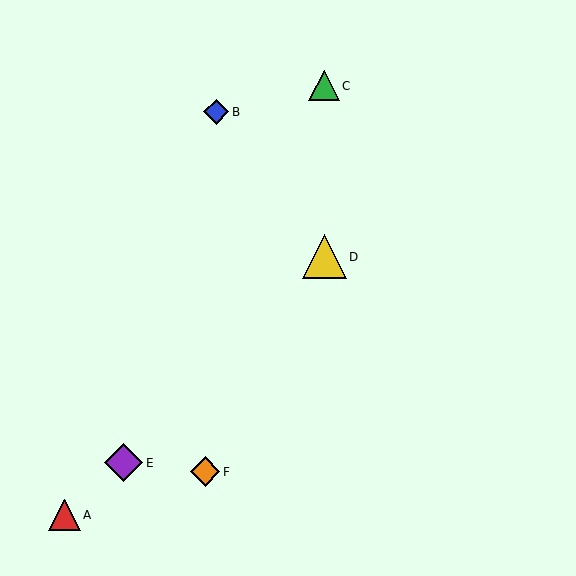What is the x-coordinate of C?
Object C is at x≈324.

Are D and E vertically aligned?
No, D is at x≈324 and E is at x≈124.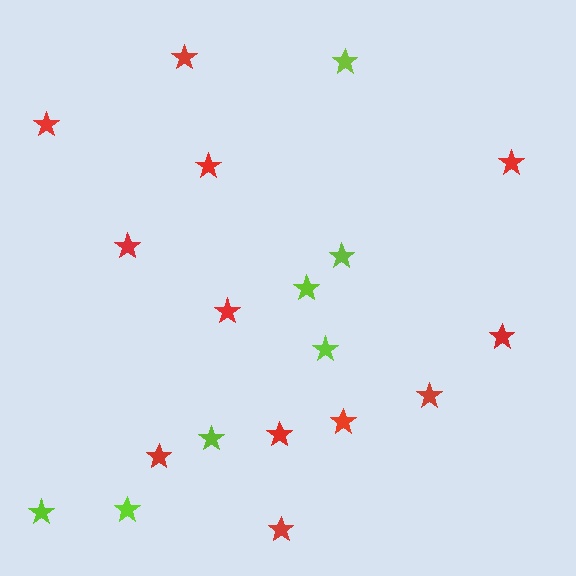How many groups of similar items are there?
There are 2 groups: one group of red stars (12) and one group of lime stars (7).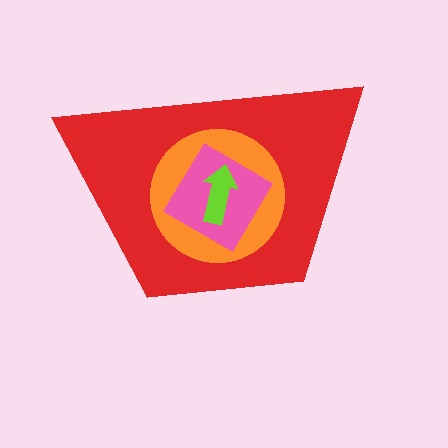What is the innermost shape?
The lime arrow.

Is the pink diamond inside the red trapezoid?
Yes.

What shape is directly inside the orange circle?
The pink diamond.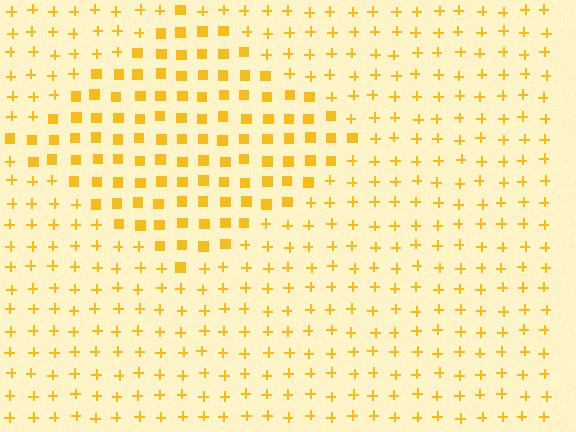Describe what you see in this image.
The image is filled with small yellow elements arranged in a uniform grid. A diamond-shaped region contains squares, while the surrounding area contains plus signs. The boundary is defined purely by the change in element shape.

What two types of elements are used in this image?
The image uses squares inside the diamond region and plus signs outside it.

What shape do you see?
I see a diamond.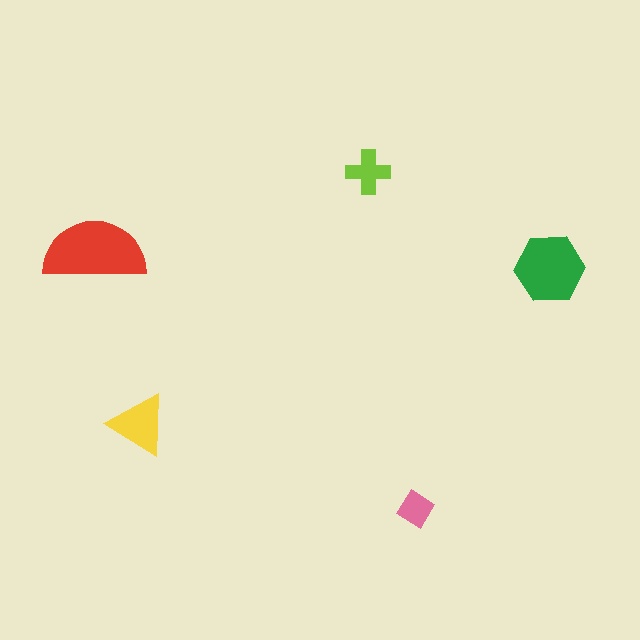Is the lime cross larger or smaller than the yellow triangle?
Smaller.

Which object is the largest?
The red semicircle.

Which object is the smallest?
The pink diamond.